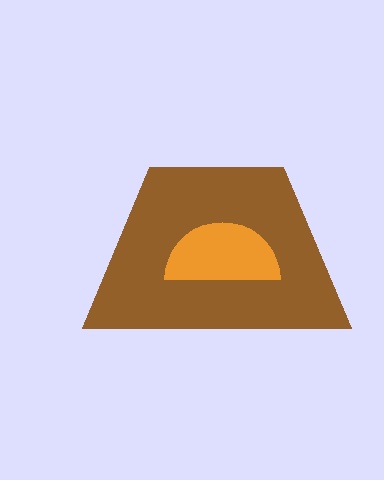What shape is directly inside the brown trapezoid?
The orange semicircle.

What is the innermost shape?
The orange semicircle.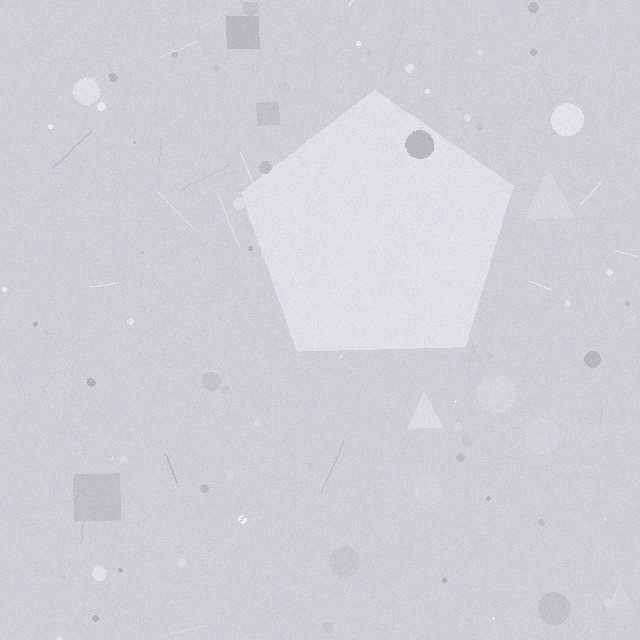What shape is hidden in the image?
A pentagon is hidden in the image.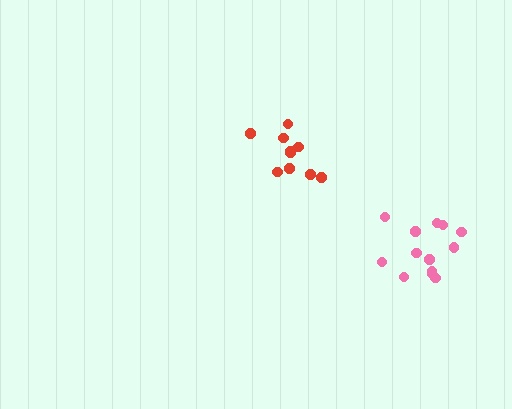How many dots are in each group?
Group 1: 11 dots, Group 2: 13 dots (24 total).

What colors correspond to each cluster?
The clusters are colored: red, pink.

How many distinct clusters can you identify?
There are 2 distinct clusters.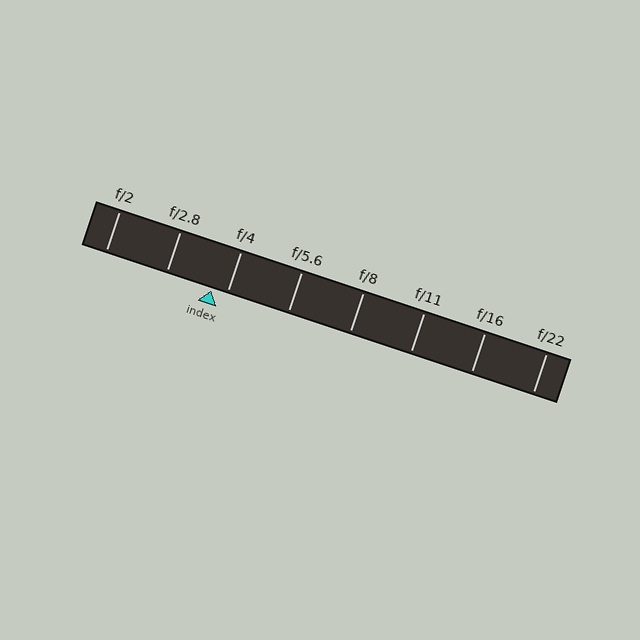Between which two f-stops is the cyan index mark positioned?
The index mark is between f/2.8 and f/4.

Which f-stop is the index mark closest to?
The index mark is closest to f/4.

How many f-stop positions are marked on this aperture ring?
There are 8 f-stop positions marked.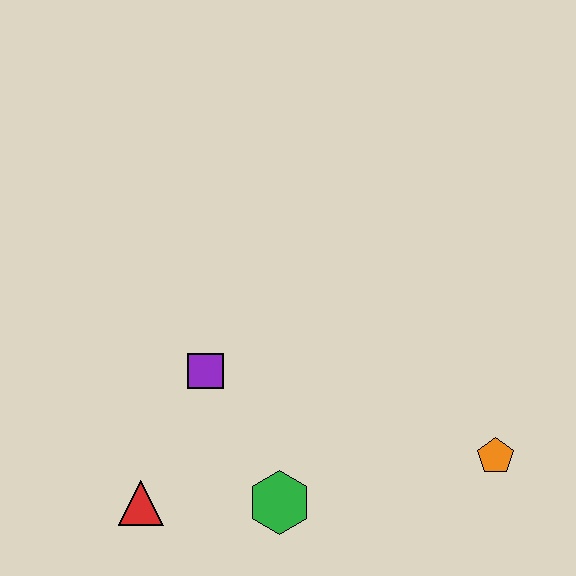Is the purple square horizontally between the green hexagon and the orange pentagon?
No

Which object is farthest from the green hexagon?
The orange pentagon is farthest from the green hexagon.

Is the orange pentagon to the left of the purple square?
No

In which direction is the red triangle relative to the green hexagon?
The red triangle is to the left of the green hexagon.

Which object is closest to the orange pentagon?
The green hexagon is closest to the orange pentagon.